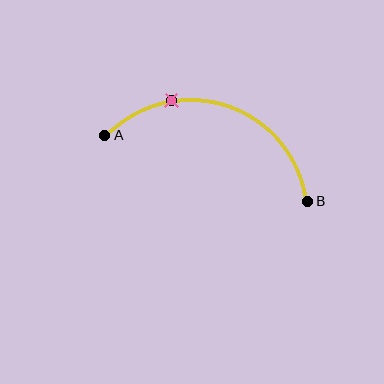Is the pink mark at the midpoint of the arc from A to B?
No. The pink mark lies on the arc but is closer to endpoint A. The arc midpoint would be at the point on the curve equidistant along the arc from both A and B.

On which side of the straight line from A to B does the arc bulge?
The arc bulges above the straight line connecting A and B.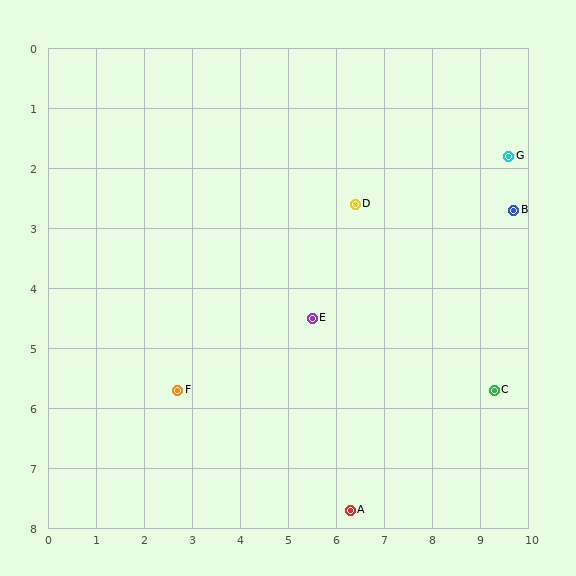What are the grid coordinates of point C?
Point C is at approximately (9.3, 5.7).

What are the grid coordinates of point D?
Point D is at approximately (6.4, 2.6).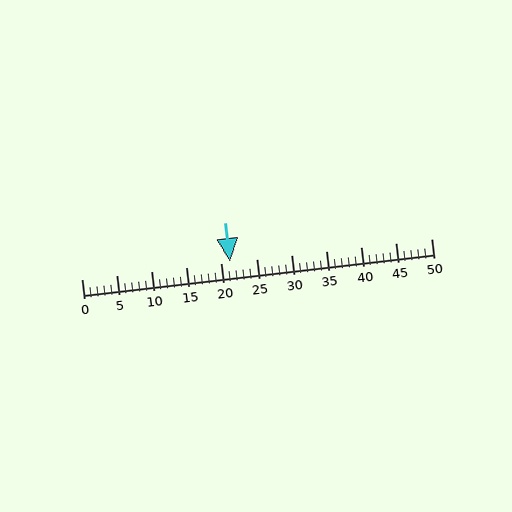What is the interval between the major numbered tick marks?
The major tick marks are spaced 5 units apart.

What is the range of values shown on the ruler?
The ruler shows values from 0 to 50.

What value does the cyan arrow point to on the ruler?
The cyan arrow points to approximately 21.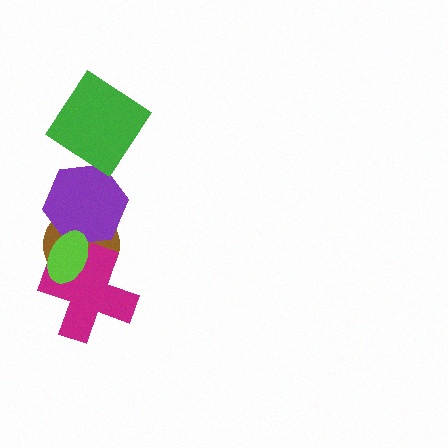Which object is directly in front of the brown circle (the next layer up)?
The purple hexagon is directly in front of the brown circle.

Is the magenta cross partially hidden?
Yes, it is partially covered by another shape.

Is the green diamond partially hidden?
No, no other shape covers it.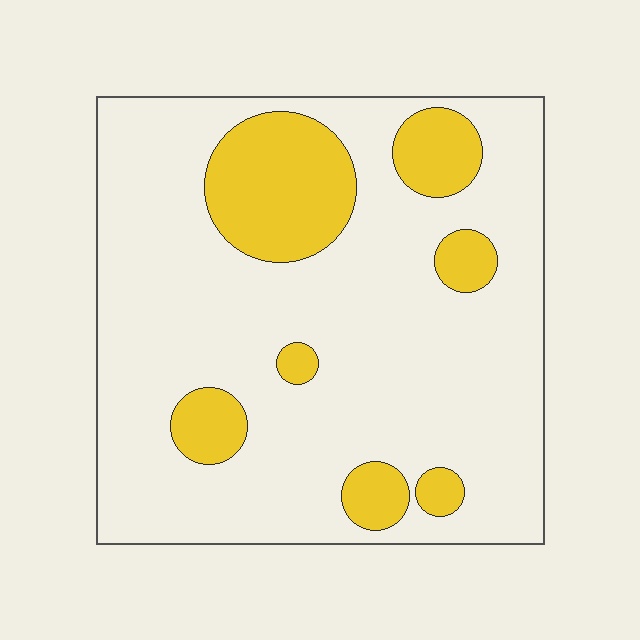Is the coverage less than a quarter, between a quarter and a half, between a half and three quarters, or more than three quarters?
Less than a quarter.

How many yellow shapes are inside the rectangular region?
7.